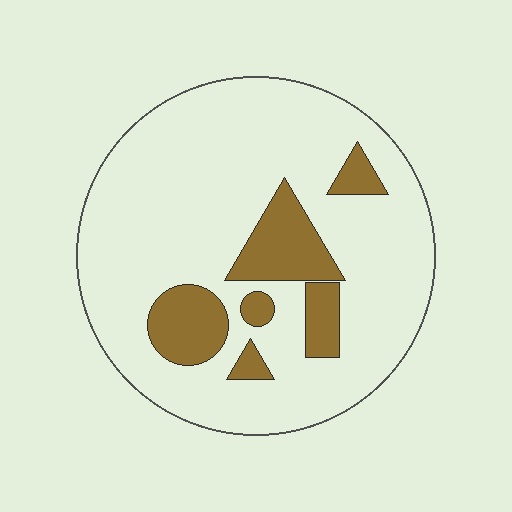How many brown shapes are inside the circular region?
6.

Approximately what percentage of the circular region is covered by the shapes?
Approximately 20%.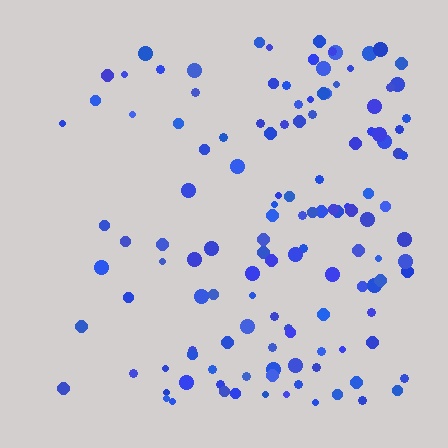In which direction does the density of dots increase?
From left to right, with the right side densest.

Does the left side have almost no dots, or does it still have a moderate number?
Still a moderate number, just noticeably fewer than the right.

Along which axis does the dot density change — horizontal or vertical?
Horizontal.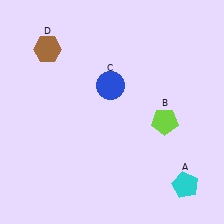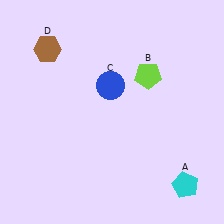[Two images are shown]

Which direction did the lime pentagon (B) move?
The lime pentagon (B) moved up.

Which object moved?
The lime pentagon (B) moved up.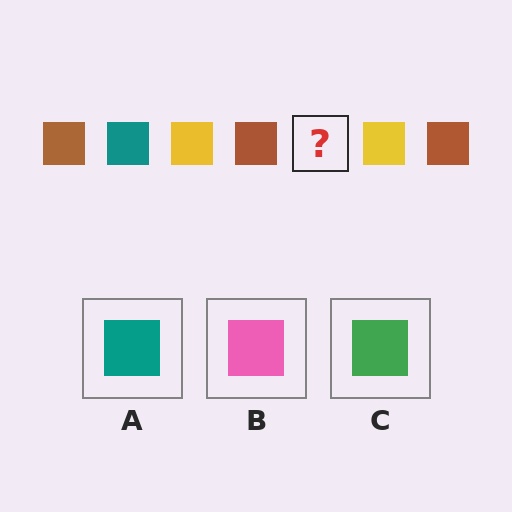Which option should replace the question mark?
Option A.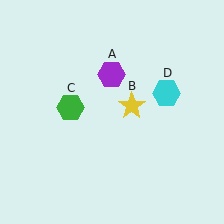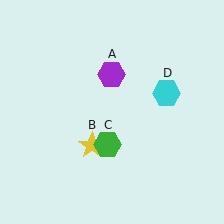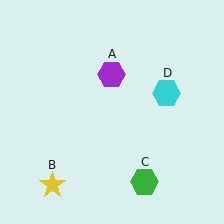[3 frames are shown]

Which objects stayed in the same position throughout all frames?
Purple hexagon (object A) and cyan hexagon (object D) remained stationary.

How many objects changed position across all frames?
2 objects changed position: yellow star (object B), green hexagon (object C).